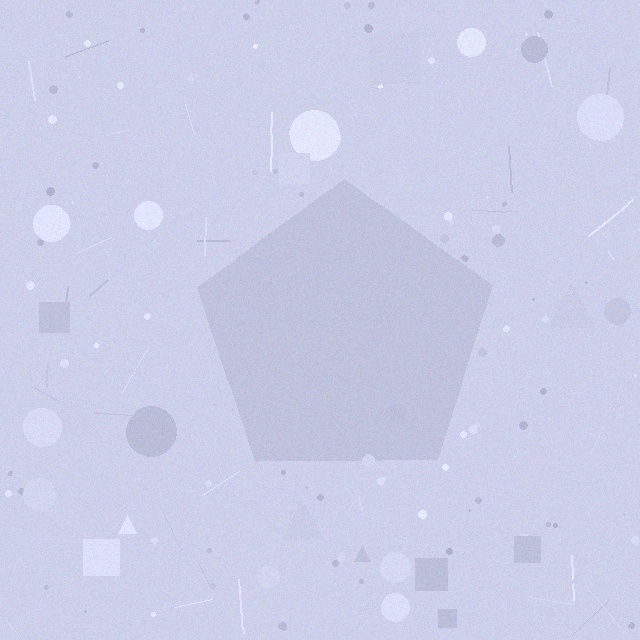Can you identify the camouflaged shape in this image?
The camouflaged shape is a pentagon.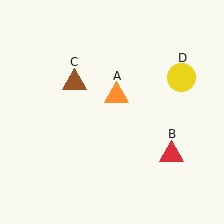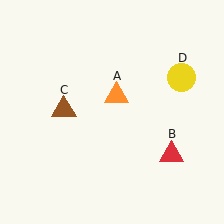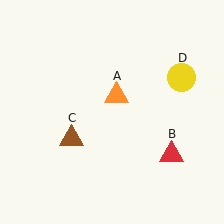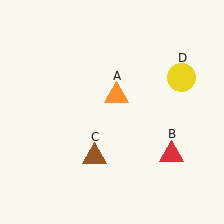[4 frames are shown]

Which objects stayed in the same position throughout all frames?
Orange triangle (object A) and red triangle (object B) and yellow circle (object D) remained stationary.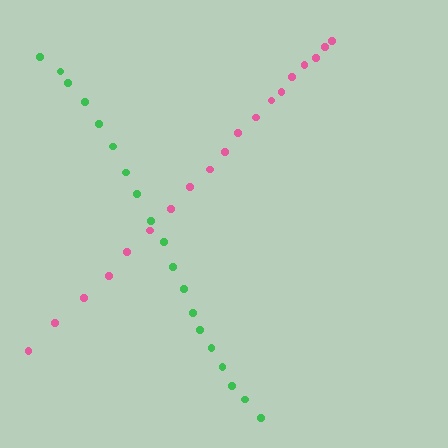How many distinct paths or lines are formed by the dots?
There are 2 distinct paths.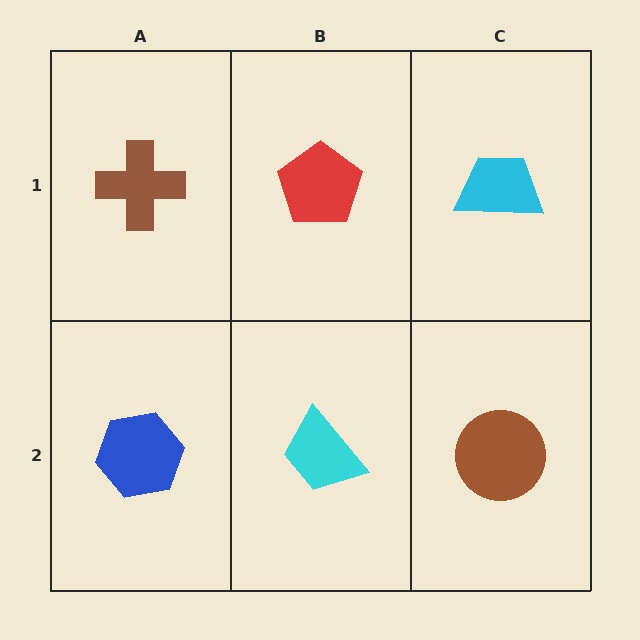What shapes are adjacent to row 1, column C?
A brown circle (row 2, column C), a red pentagon (row 1, column B).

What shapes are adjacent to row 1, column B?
A cyan trapezoid (row 2, column B), a brown cross (row 1, column A), a cyan trapezoid (row 1, column C).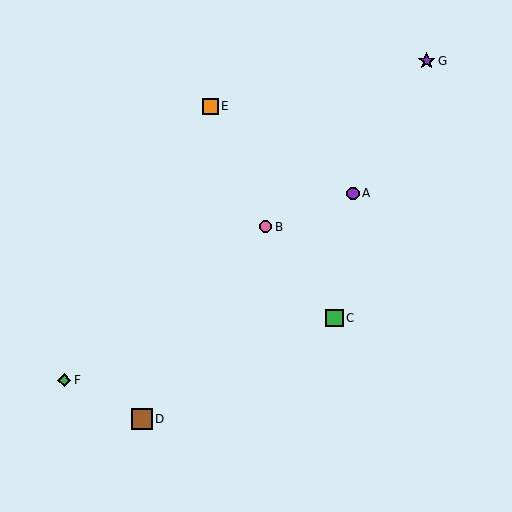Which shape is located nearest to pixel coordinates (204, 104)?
The orange square (labeled E) at (211, 106) is nearest to that location.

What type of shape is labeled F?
Shape F is a green diamond.